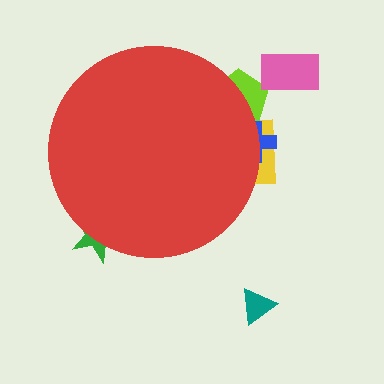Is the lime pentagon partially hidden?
Yes, the lime pentagon is partially hidden behind the red circle.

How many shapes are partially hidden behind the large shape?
4 shapes are partially hidden.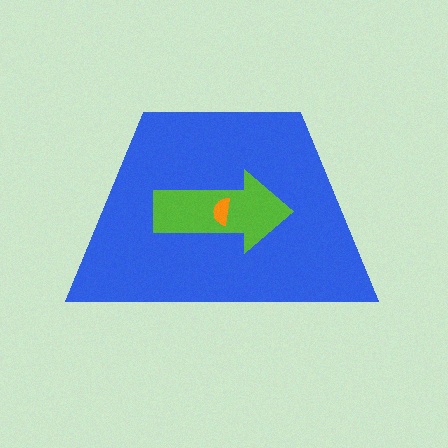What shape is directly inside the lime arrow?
The orange semicircle.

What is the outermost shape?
The blue trapezoid.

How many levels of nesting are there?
3.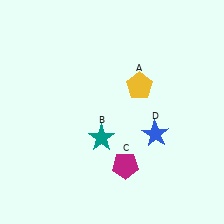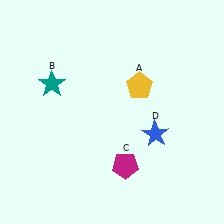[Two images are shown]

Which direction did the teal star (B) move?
The teal star (B) moved up.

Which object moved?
The teal star (B) moved up.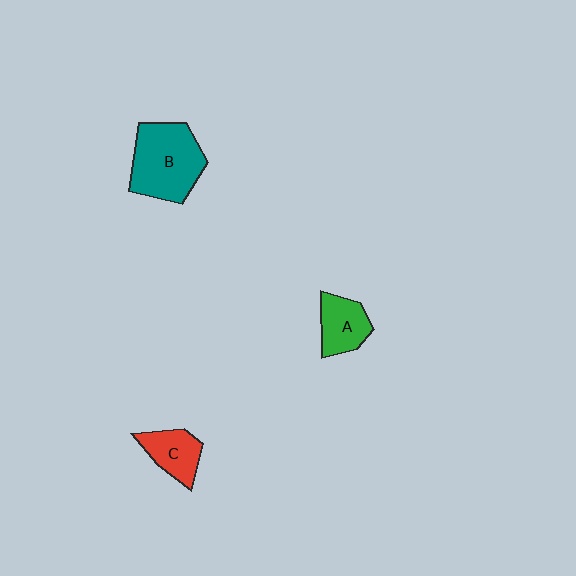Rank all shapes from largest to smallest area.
From largest to smallest: B (teal), A (green), C (red).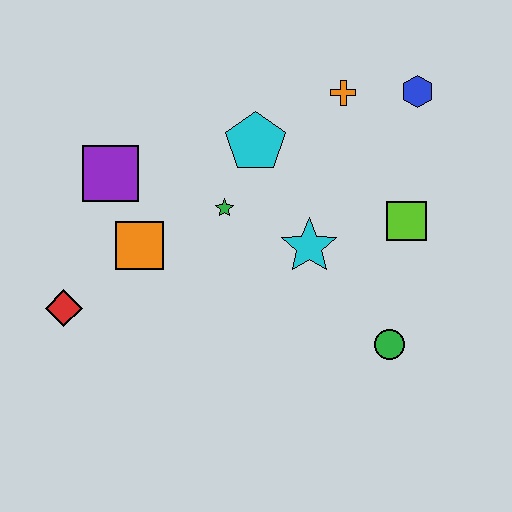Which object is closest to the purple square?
The orange square is closest to the purple square.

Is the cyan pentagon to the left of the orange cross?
Yes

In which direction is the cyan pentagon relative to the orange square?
The cyan pentagon is to the right of the orange square.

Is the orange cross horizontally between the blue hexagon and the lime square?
No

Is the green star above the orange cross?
No